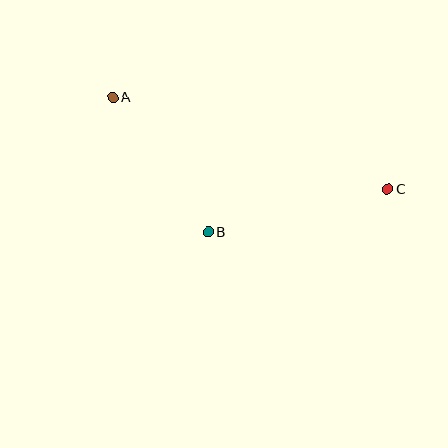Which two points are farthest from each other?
Points A and C are farthest from each other.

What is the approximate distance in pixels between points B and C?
The distance between B and C is approximately 185 pixels.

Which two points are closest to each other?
Points A and B are closest to each other.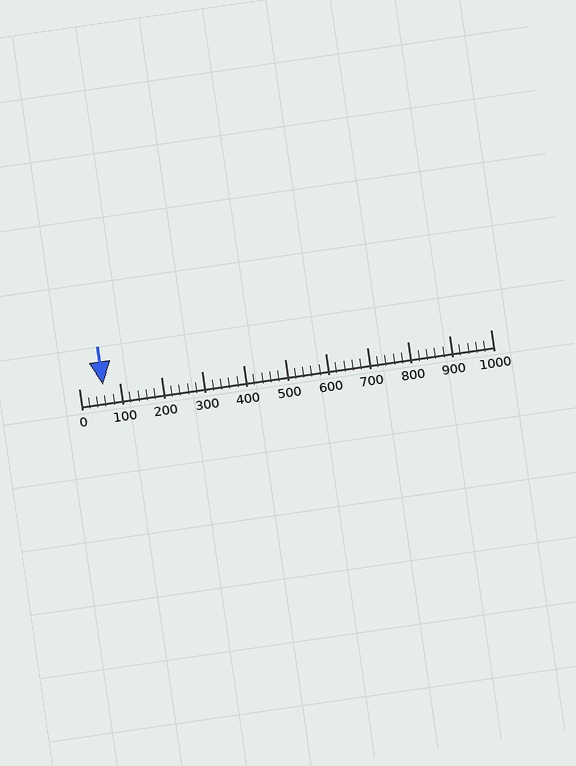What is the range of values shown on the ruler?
The ruler shows values from 0 to 1000.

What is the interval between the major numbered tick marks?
The major tick marks are spaced 100 units apart.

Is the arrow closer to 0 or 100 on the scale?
The arrow is closer to 100.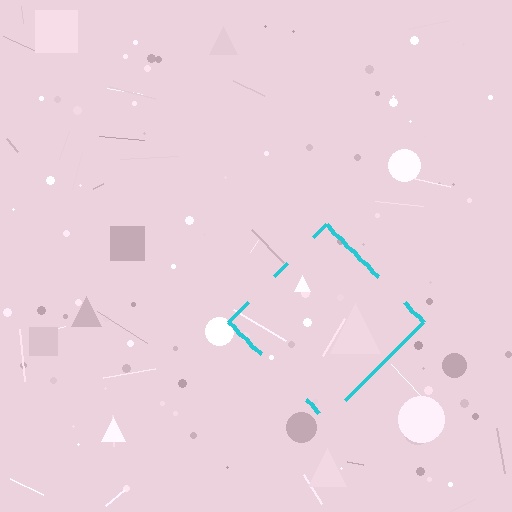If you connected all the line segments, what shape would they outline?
They would outline a diamond.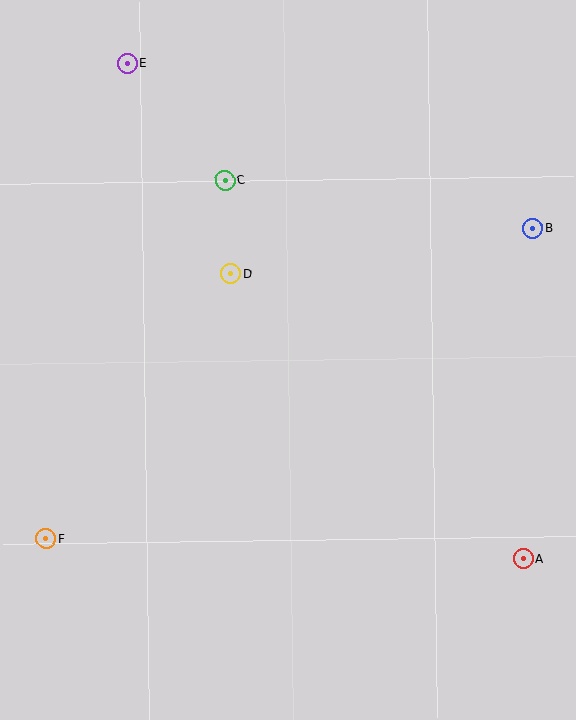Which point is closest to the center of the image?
Point D at (230, 273) is closest to the center.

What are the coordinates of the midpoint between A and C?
The midpoint between A and C is at (374, 369).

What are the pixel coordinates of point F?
Point F is at (46, 539).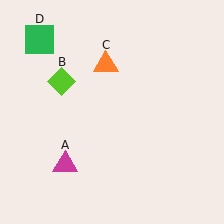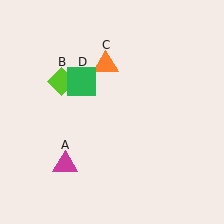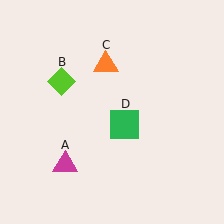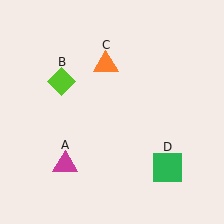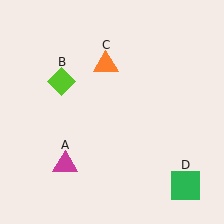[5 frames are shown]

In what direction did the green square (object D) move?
The green square (object D) moved down and to the right.